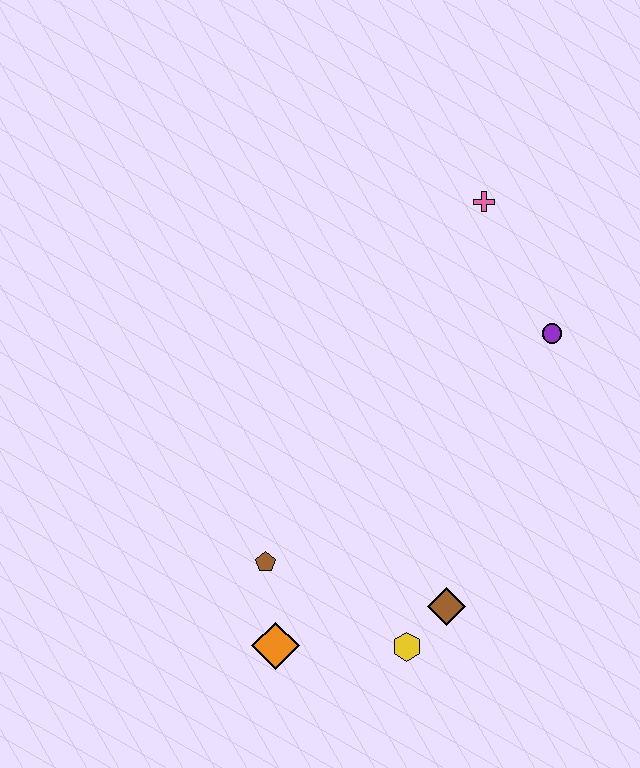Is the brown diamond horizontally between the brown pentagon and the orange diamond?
No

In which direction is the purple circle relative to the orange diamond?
The purple circle is above the orange diamond.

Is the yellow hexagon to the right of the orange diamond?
Yes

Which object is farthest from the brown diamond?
The pink cross is farthest from the brown diamond.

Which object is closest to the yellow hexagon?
The brown diamond is closest to the yellow hexagon.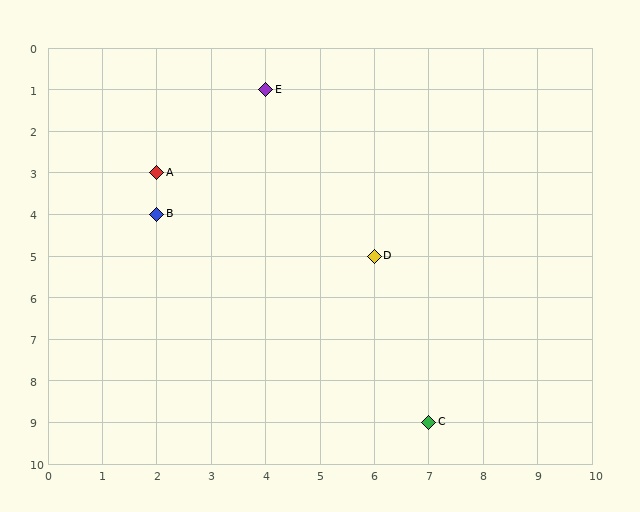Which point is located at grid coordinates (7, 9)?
Point C is at (7, 9).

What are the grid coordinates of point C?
Point C is at grid coordinates (7, 9).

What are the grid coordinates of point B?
Point B is at grid coordinates (2, 4).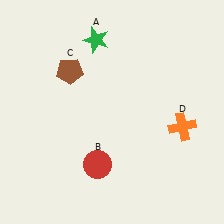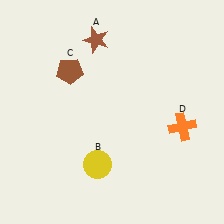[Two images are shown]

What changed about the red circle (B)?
In Image 1, B is red. In Image 2, it changed to yellow.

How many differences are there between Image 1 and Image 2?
There are 2 differences between the two images.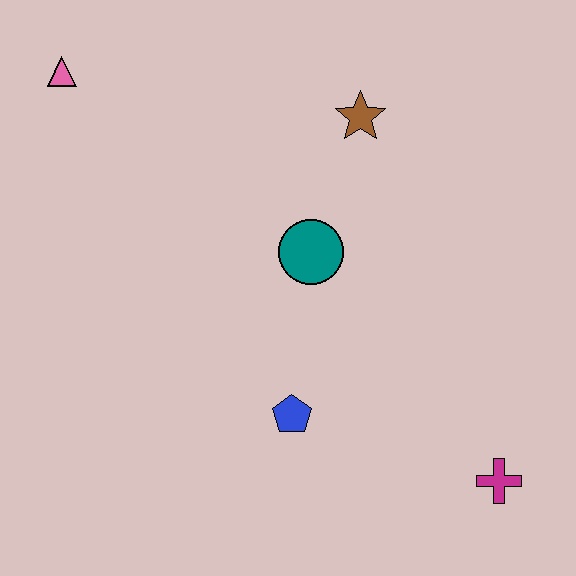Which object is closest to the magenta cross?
The blue pentagon is closest to the magenta cross.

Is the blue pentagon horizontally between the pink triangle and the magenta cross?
Yes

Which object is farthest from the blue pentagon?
The pink triangle is farthest from the blue pentagon.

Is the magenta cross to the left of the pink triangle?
No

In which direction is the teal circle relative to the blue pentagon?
The teal circle is above the blue pentagon.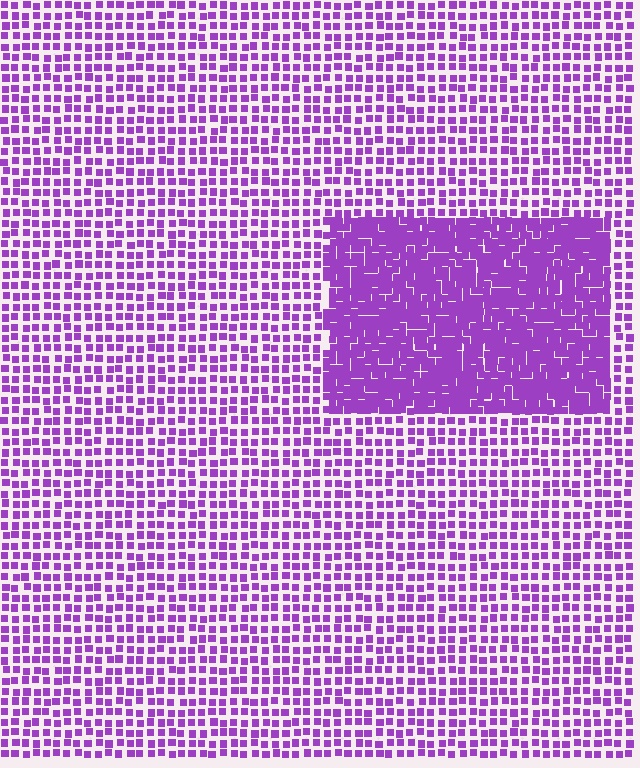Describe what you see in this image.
The image contains small purple elements arranged at two different densities. A rectangle-shaped region is visible where the elements are more densely packed than the surrounding area.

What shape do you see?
I see a rectangle.